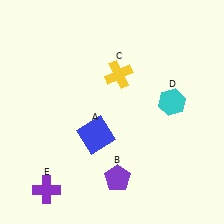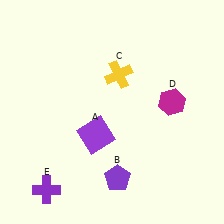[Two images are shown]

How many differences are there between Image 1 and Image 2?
There are 2 differences between the two images.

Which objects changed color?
A changed from blue to purple. D changed from cyan to magenta.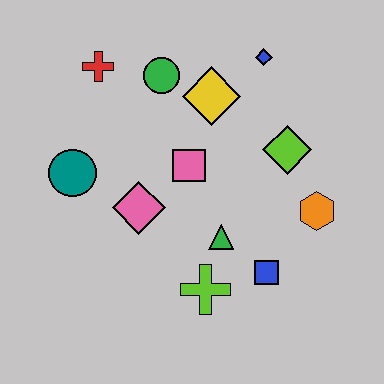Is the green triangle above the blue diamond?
No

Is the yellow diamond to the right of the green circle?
Yes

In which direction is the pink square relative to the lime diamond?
The pink square is to the left of the lime diamond.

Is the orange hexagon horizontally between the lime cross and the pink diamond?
No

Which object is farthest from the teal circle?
The orange hexagon is farthest from the teal circle.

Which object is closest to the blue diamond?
The yellow diamond is closest to the blue diamond.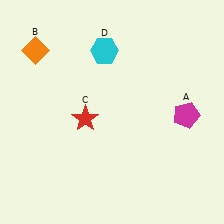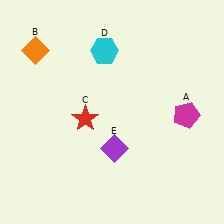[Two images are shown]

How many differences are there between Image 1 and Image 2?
There is 1 difference between the two images.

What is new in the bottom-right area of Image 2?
A purple diamond (E) was added in the bottom-right area of Image 2.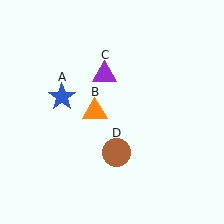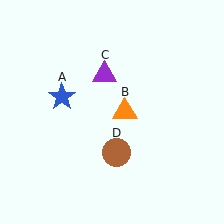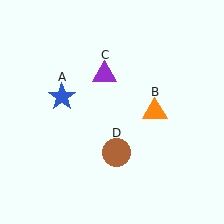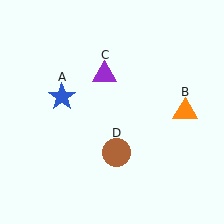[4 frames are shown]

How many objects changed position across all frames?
1 object changed position: orange triangle (object B).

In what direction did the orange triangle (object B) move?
The orange triangle (object B) moved right.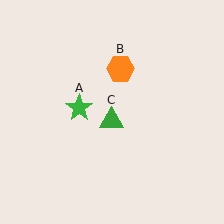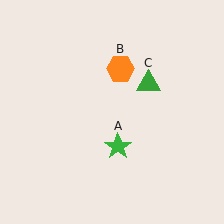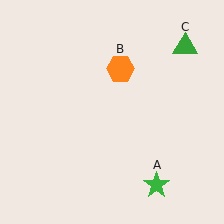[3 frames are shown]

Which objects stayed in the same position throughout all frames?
Orange hexagon (object B) remained stationary.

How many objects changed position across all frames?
2 objects changed position: green star (object A), green triangle (object C).